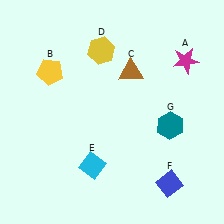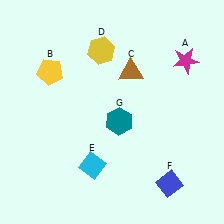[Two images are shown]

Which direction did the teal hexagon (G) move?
The teal hexagon (G) moved left.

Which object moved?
The teal hexagon (G) moved left.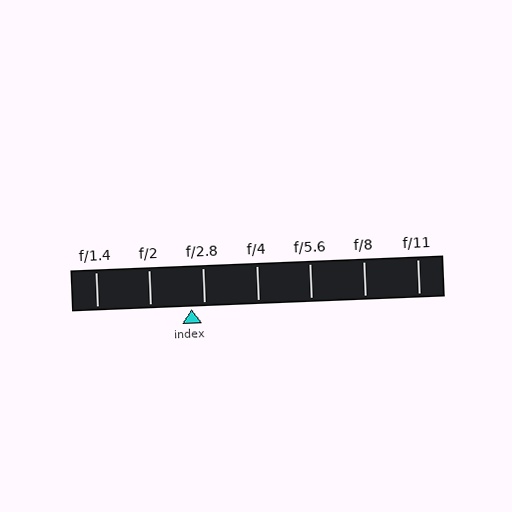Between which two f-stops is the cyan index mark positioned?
The index mark is between f/2 and f/2.8.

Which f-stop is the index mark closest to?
The index mark is closest to f/2.8.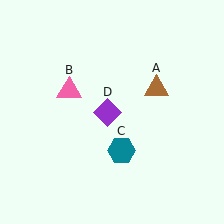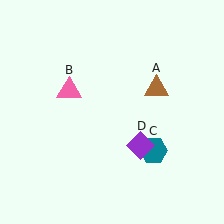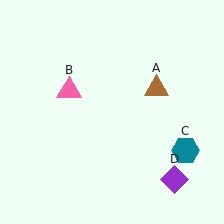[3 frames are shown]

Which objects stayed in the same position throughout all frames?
Brown triangle (object A) and pink triangle (object B) remained stationary.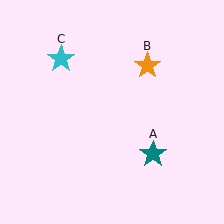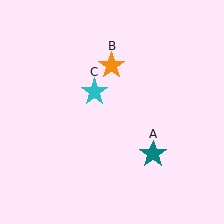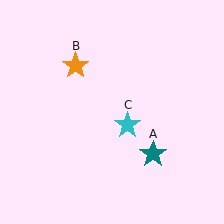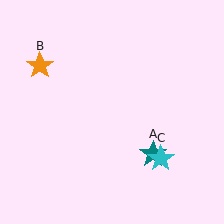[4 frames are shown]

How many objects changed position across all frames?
2 objects changed position: orange star (object B), cyan star (object C).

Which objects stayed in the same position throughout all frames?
Teal star (object A) remained stationary.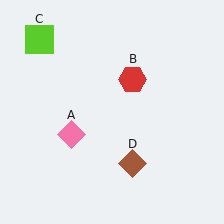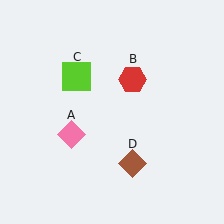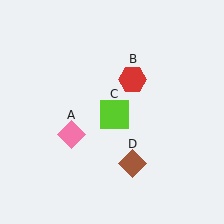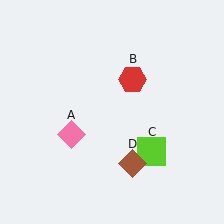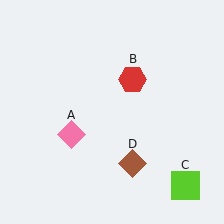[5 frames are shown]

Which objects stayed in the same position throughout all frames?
Pink diamond (object A) and red hexagon (object B) and brown diamond (object D) remained stationary.